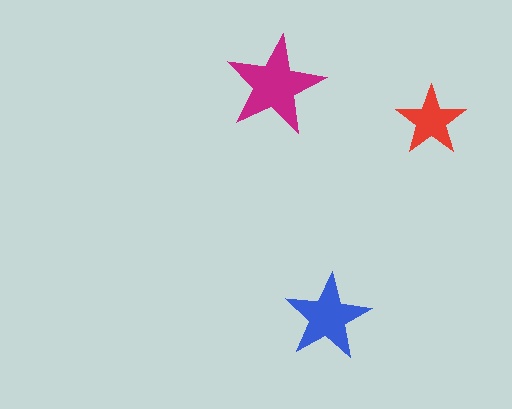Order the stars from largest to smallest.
the magenta one, the blue one, the red one.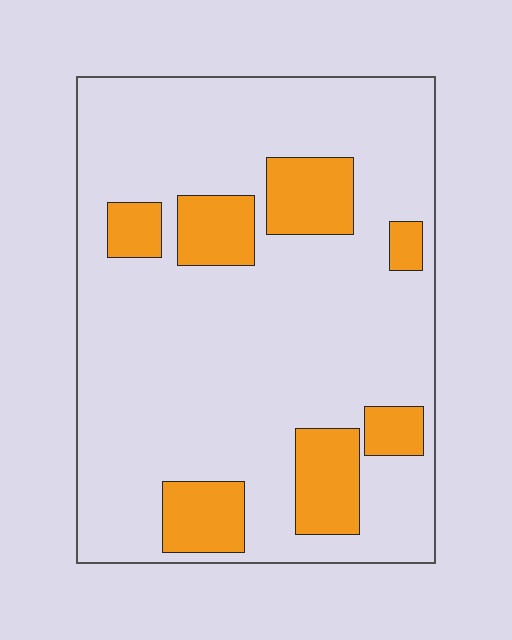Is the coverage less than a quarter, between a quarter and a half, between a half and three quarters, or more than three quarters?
Less than a quarter.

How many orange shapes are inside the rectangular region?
7.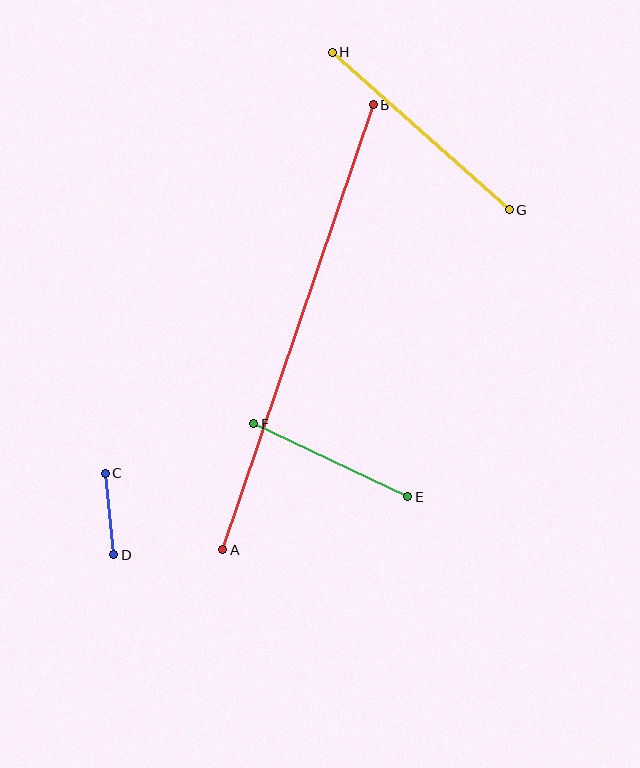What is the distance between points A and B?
The distance is approximately 470 pixels.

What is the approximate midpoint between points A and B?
The midpoint is at approximately (298, 327) pixels.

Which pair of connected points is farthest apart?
Points A and B are farthest apart.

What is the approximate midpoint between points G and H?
The midpoint is at approximately (421, 131) pixels.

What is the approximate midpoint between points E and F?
The midpoint is at approximately (331, 460) pixels.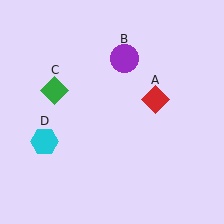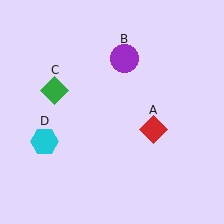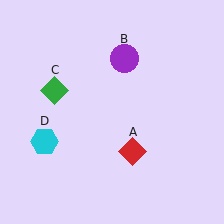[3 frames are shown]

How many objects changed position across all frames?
1 object changed position: red diamond (object A).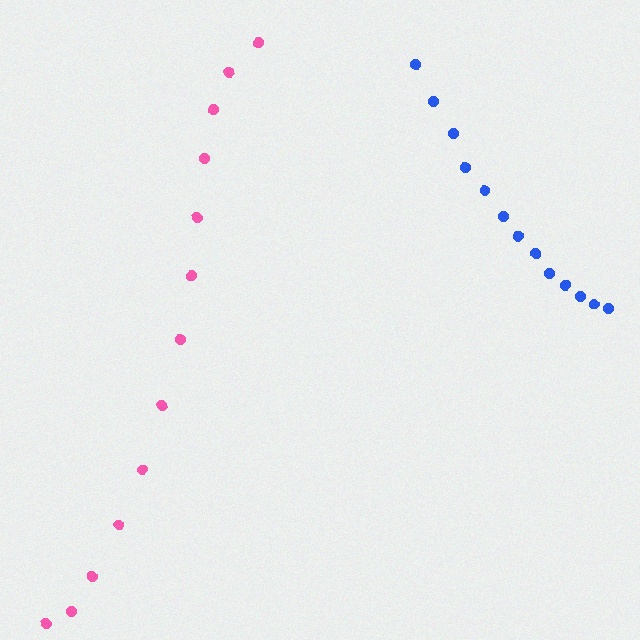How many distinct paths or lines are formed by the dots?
There are 2 distinct paths.